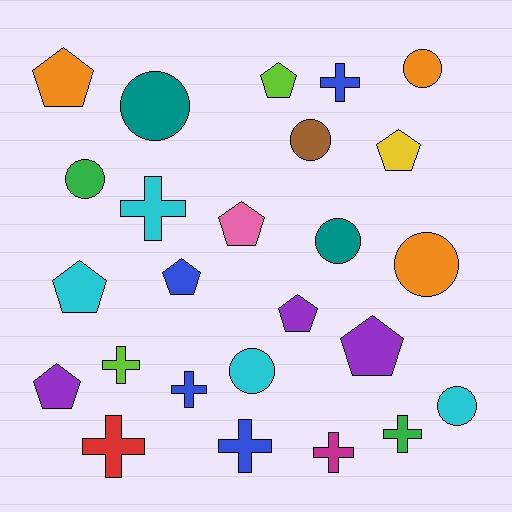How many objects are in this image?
There are 25 objects.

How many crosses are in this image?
There are 8 crosses.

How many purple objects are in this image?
There are 3 purple objects.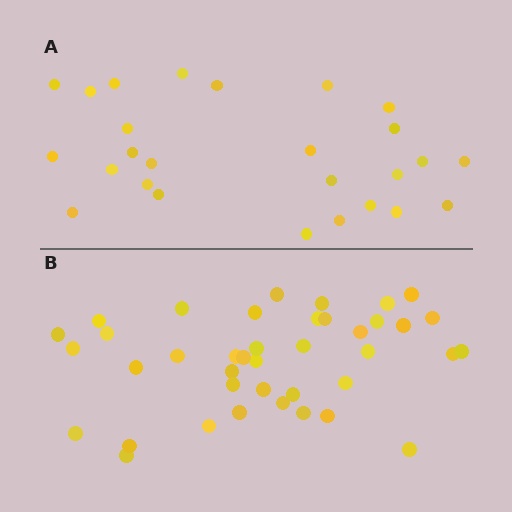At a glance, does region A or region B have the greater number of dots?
Region B (the bottom region) has more dots.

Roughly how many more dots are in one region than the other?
Region B has approximately 15 more dots than region A.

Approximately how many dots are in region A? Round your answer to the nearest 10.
About 30 dots. (The exact count is 26, which rounds to 30.)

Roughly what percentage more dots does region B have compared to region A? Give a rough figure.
About 55% more.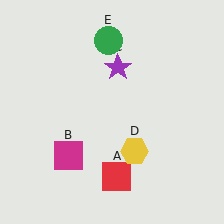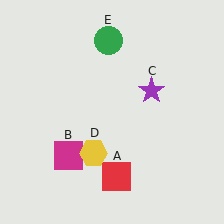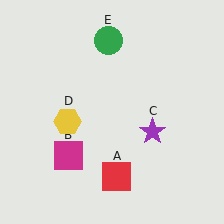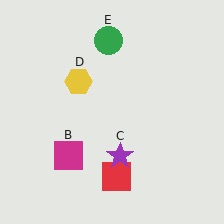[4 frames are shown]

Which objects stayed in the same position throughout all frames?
Red square (object A) and magenta square (object B) and green circle (object E) remained stationary.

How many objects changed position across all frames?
2 objects changed position: purple star (object C), yellow hexagon (object D).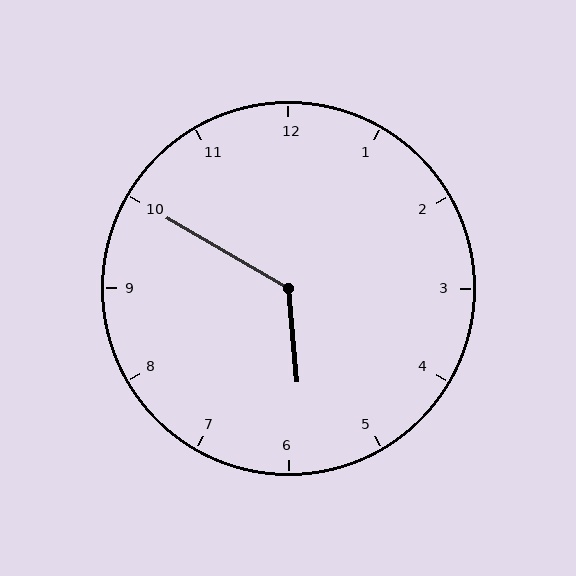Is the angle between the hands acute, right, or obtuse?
It is obtuse.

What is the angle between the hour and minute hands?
Approximately 125 degrees.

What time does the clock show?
5:50.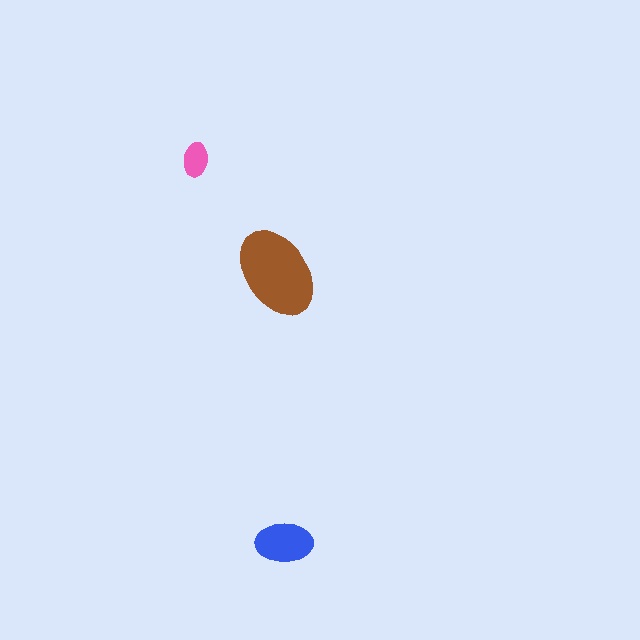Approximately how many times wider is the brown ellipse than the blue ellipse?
About 1.5 times wider.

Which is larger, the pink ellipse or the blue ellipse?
The blue one.